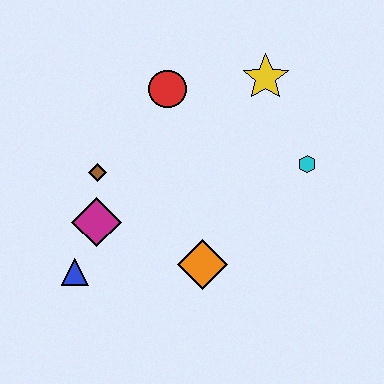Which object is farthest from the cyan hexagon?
The blue triangle is farthest from the cyan hexagon.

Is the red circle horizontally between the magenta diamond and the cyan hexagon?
Yes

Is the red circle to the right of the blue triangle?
Yes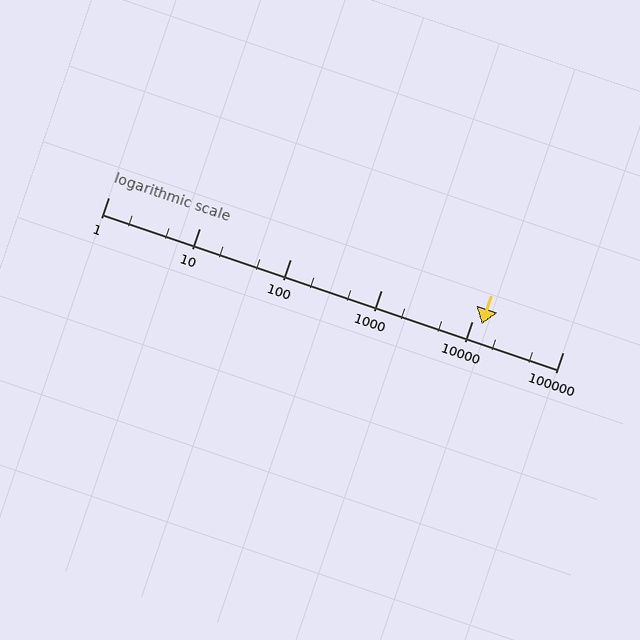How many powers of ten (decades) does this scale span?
The scale spans 5 decades, from 1 to 100000.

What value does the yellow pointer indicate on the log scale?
The pointer indicates approximately 13000.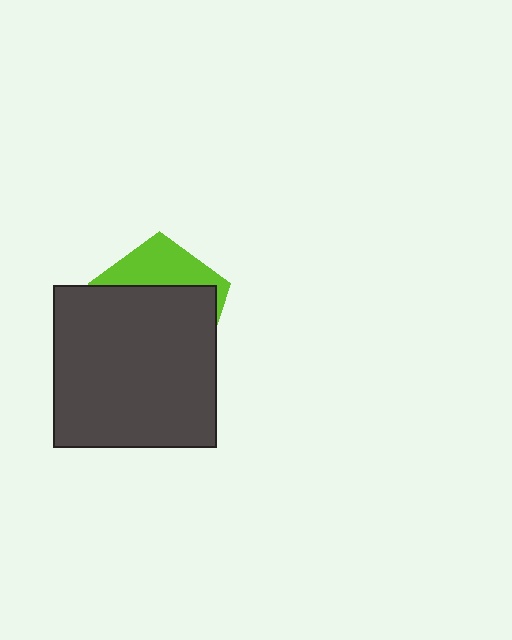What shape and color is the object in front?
The object in front is a dark gray square.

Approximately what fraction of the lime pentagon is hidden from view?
Roughly 68% of the lime pentagon is hidden behind the dark gray square.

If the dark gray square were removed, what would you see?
You would see the complete lime pentagon.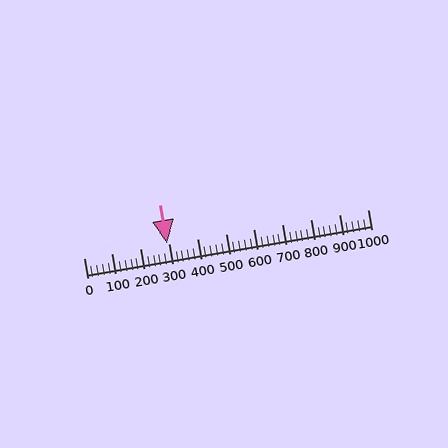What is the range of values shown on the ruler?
The ruler shows values from 0 to 1000.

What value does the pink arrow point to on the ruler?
The pink arrow points to approximately 292.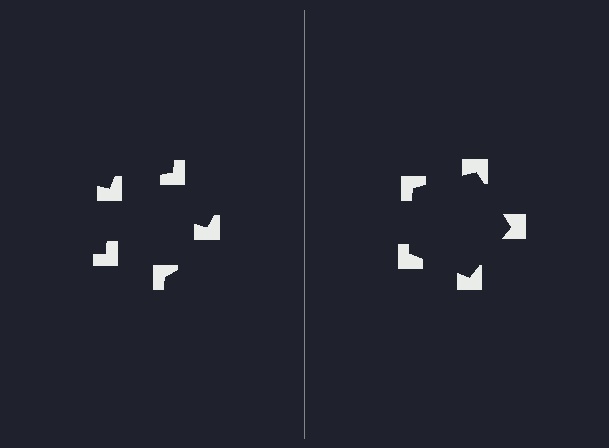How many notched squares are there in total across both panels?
10 — 5 on each side.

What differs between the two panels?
The notched squares are positioned identically on both sides; only the wedge orientations differ. On the right they align to a pentagon; on the left they are misaligned.